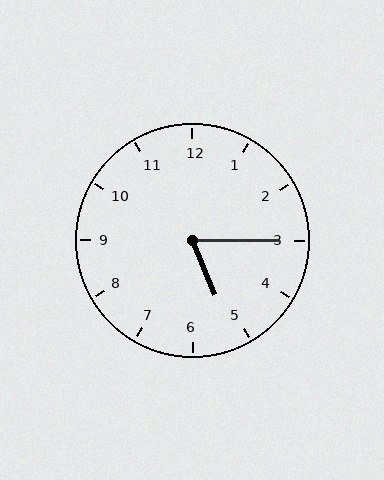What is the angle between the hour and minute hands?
Approximately 68 degrees.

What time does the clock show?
5:15.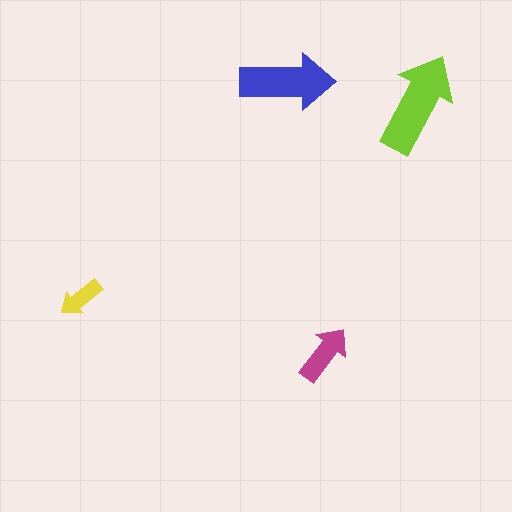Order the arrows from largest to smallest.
the lime one, the blue one, the magenta one, the yellow one.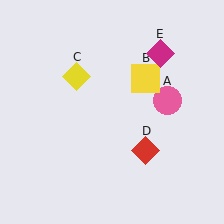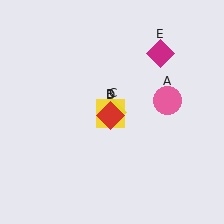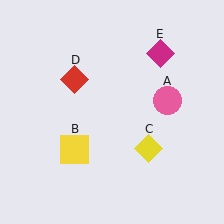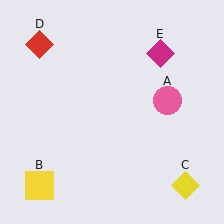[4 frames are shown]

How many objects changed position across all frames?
3 objects changed position: yellow square (object B), yellow diamond (object C), red diamond (object D).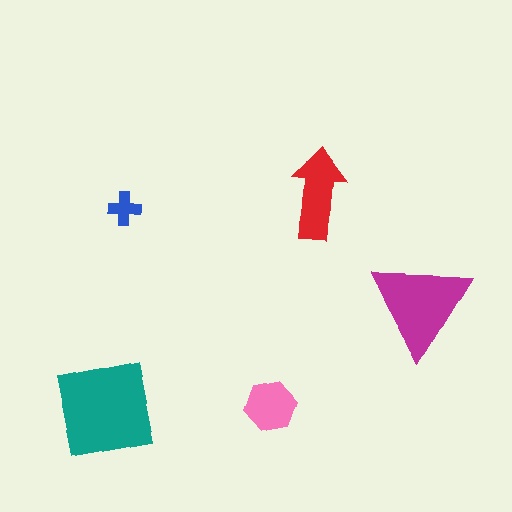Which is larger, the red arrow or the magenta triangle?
The magenta triangle.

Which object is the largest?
The teal square.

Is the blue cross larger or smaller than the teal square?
Smaller.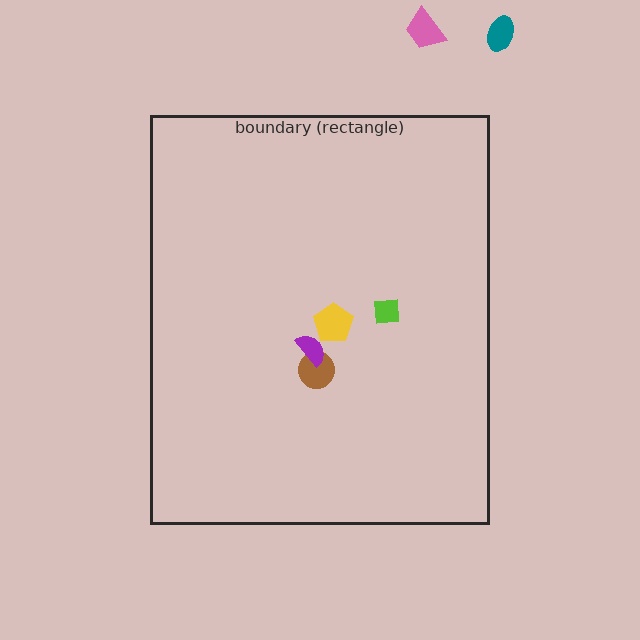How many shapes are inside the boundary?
4 inside, 2 outside.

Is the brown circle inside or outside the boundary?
Inside.